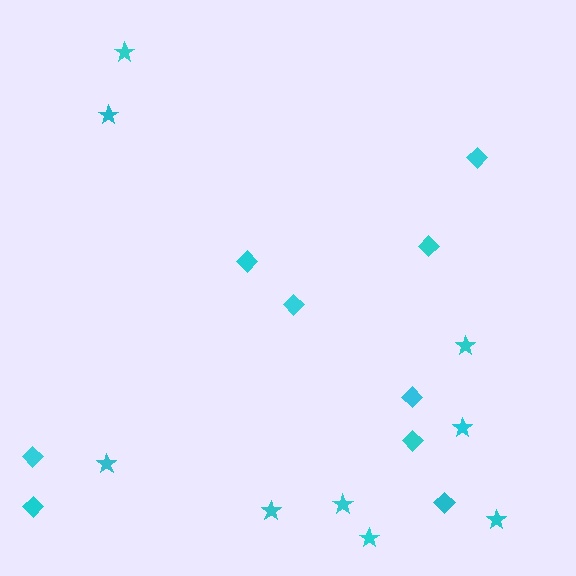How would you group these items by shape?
There are 2 groups: one group of diamonds (9) and one group of stars (9).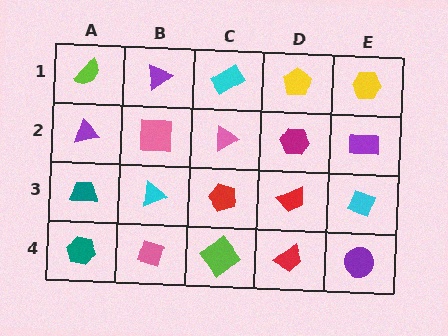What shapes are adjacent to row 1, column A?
A purple triangle (row 2, column A), a purple triangle (row 1, column B).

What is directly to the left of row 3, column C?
A cyan triangle.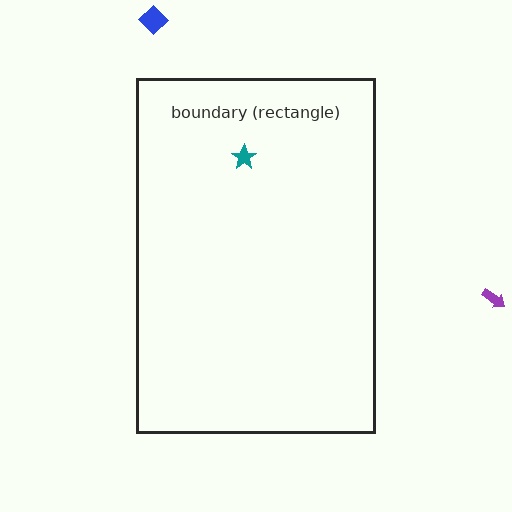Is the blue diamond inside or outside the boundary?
Outside.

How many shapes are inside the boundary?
1 inside, 2 outside.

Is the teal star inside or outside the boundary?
Inside.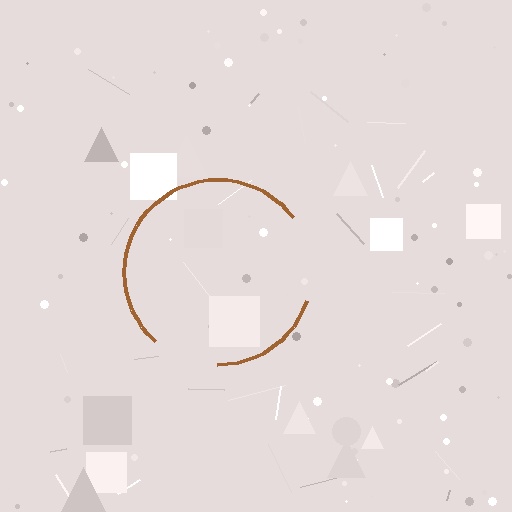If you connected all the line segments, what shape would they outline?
They would outline a circle.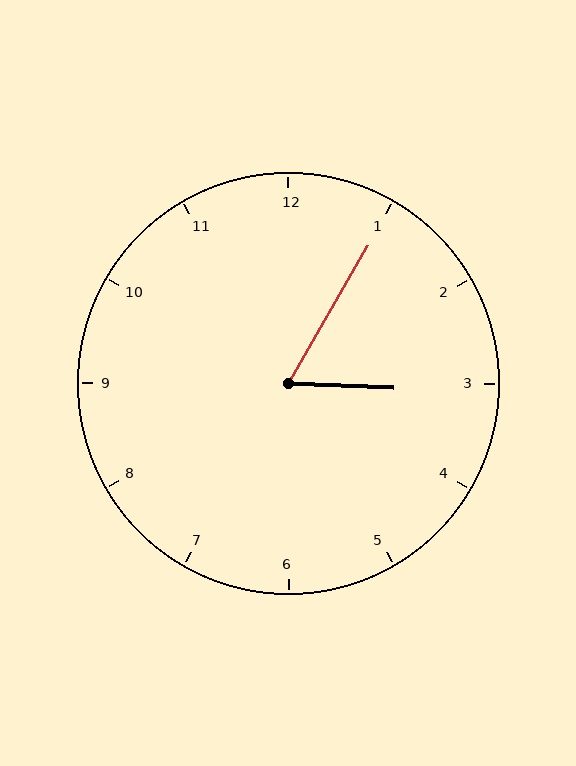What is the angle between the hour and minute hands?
Approximately 62 degrees.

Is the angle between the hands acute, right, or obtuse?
It is acute.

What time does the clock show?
3:05.